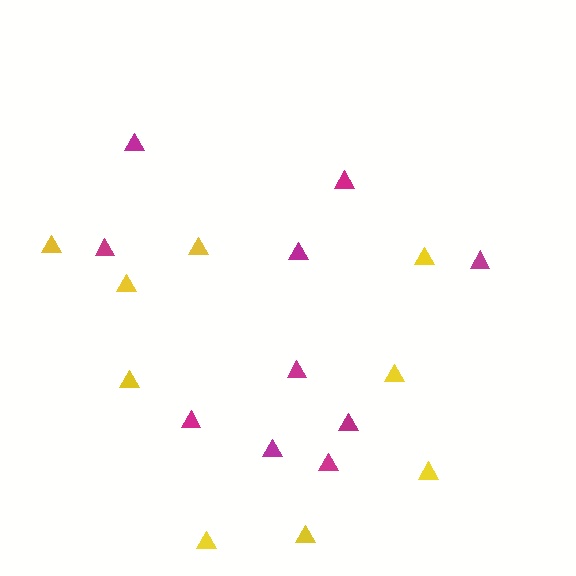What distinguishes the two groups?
There are 2 groups: one group of yellow triangles (9) and one group of magenta triangles (10).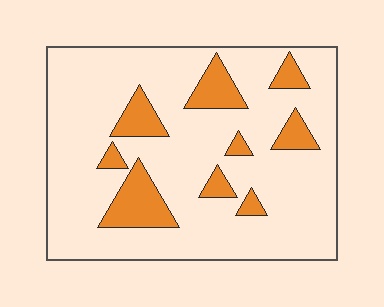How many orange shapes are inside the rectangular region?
9.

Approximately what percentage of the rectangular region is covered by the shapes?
Approximately 15%.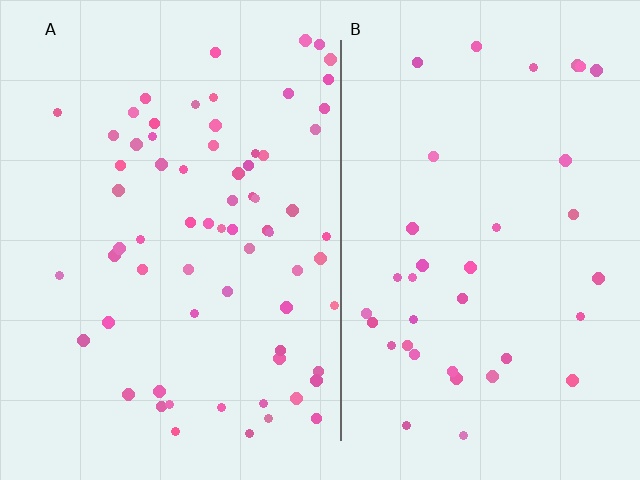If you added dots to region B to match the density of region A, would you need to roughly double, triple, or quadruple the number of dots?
Approximately double.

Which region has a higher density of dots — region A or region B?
A (the left).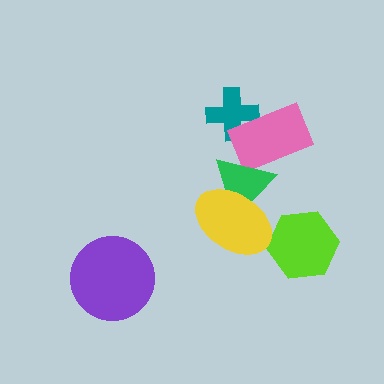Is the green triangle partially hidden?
Yes, it is partially covered by another shape.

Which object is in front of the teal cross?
The pink rectangle is in front of the teal cross.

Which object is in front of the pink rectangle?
The green triangle is in front of the pink rectangle.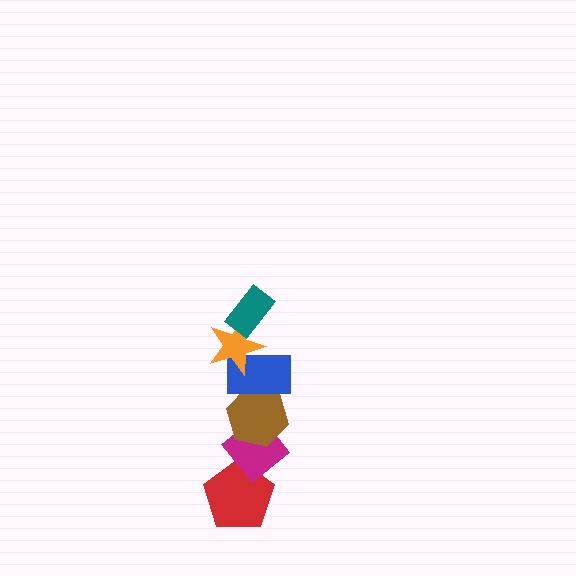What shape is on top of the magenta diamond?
The brown hexagon is on top of the magenta diamond.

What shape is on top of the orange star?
The teal rectangle is on top of the orange star.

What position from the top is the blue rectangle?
The blue rectangle is 3rd from the top.